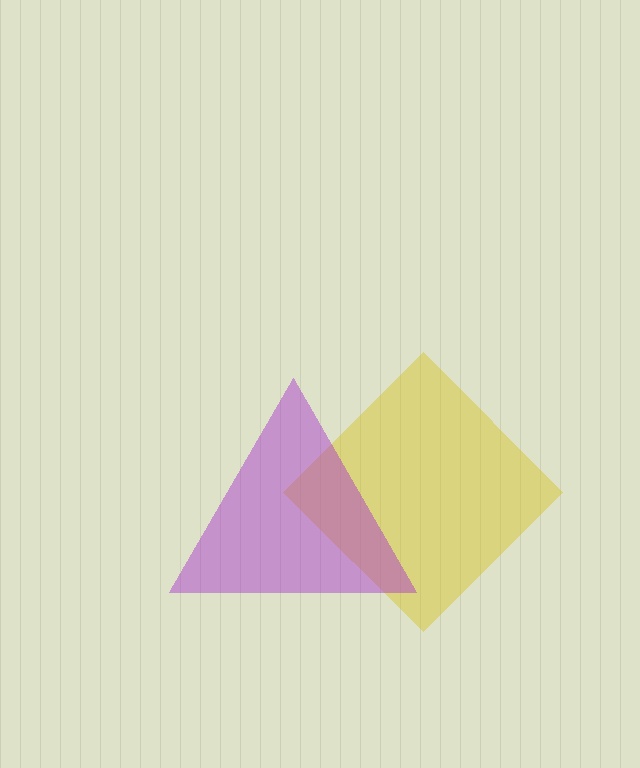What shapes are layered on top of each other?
The layered shapes are: a yellow diamond, a purple triangle.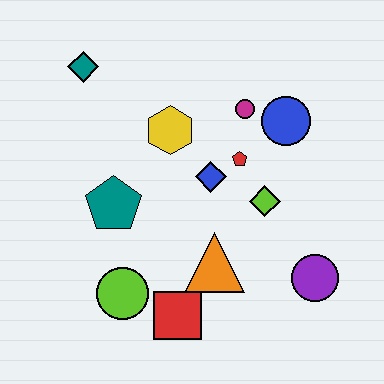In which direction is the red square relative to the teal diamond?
The red square is below the teal diamond.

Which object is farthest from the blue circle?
The lime circle is farthest from the blue circle.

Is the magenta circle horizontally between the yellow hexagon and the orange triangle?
No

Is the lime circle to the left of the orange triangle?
Yes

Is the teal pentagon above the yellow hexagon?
No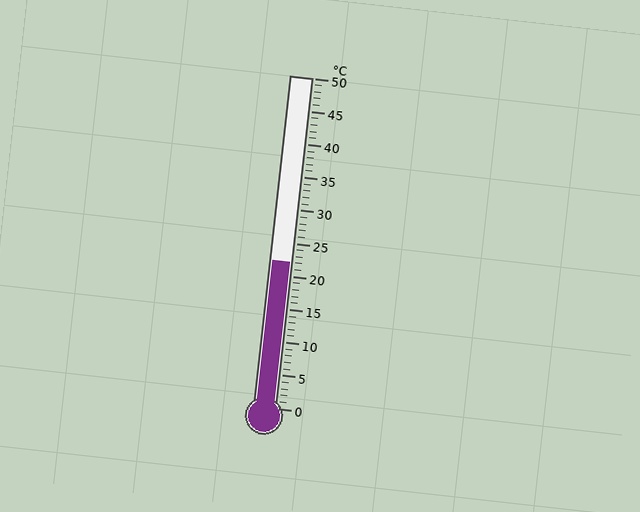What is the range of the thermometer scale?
The thermometer scale ranges from 0°C to 50°C.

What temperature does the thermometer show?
The thermometer shows approximately 22°C.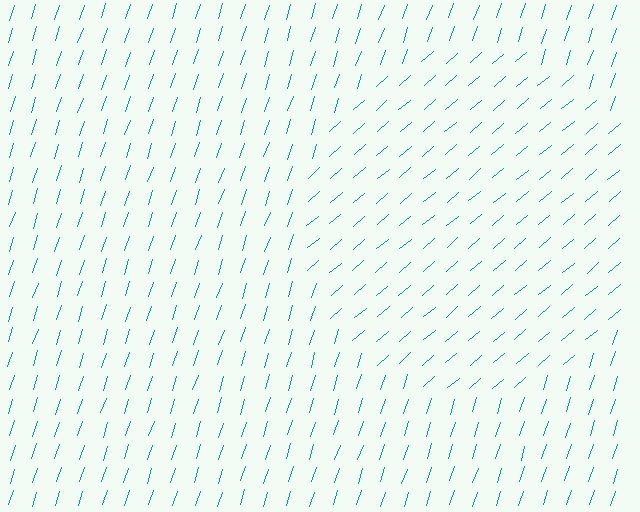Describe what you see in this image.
The image is filled with small teal line segments. A circle region in the image has lines oriented differently from the surrounding lines, creating a visible texture boundary.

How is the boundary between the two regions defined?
The boundary is defined purely by a change in line orientation (approximately 31 degrees difference). All lines are the same color and thickness.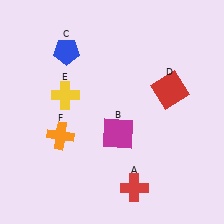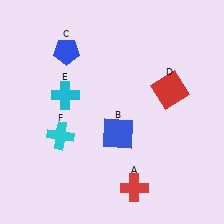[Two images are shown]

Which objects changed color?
B changed from magenta to blue. E changed from yellow to cyan. F changed from orange to cyan.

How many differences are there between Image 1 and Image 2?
There are 3 differences between the two images.